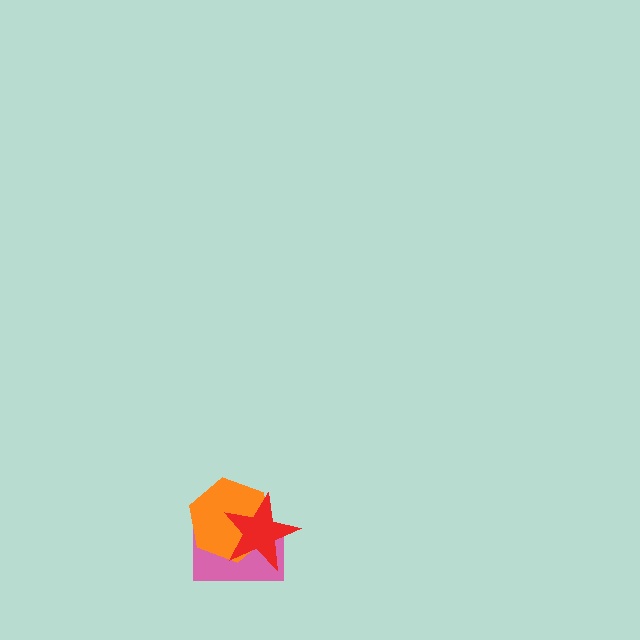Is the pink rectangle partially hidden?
Yes, it is partially covered by another shape.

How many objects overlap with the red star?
2 objects overlap with the red star.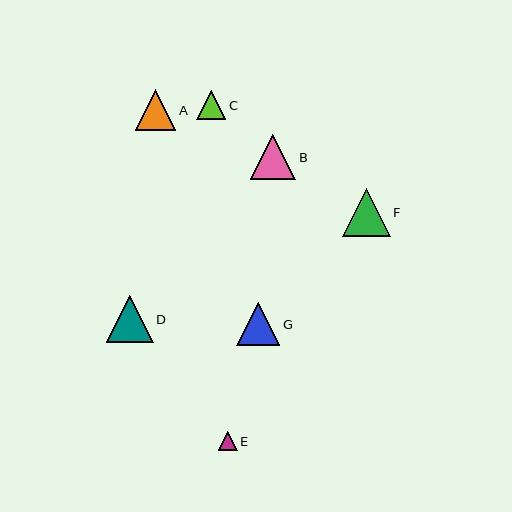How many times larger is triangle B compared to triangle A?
Triangle B is approximately 1.1 times the size of triangle A.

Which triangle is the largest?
Triangle F is the largest with a size of approximately 48 pixels.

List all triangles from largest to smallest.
From largest to smallest: F, D, B, G, A, C, E.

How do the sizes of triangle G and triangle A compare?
Triangle G and triangle A are approximately the same size.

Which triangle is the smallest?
Triangle E is the smallest with a size of approximately 19 pixels.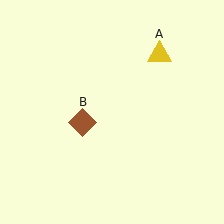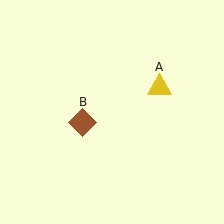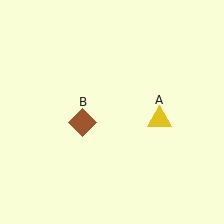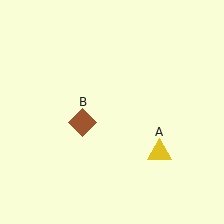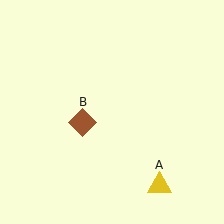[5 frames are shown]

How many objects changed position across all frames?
1 object changed position: yellow triangle (object A).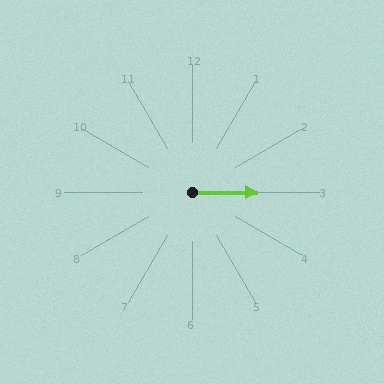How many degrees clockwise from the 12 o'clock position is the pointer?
Approximately 90 degrees.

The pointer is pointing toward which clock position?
Roughly 3 o'clock.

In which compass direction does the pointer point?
East.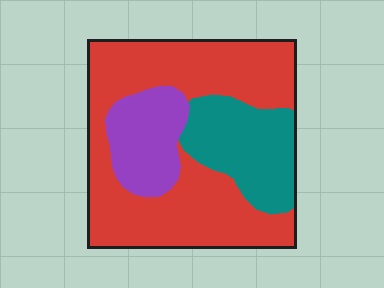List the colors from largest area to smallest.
From largest to smallest: red, teal, purple.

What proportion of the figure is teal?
Teal takes up about one fifth (1/5) of the figure.